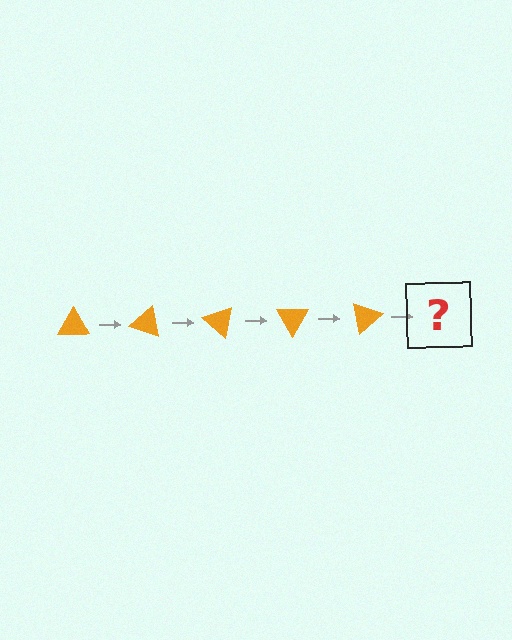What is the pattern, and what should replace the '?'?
The pattern is that the triangle rotates 20 degrees each step. The '?' should be an orange triangle rotated 100 degrees.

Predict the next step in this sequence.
The next step is an orange triangle rotated 100 degrees.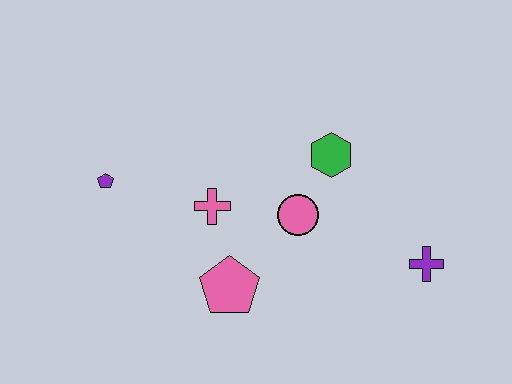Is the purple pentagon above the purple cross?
Yes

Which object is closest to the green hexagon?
The pink circle is closest to the green hexagon.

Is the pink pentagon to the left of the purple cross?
Yes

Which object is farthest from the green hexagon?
The purple pentagon is farthest from the green hexagon.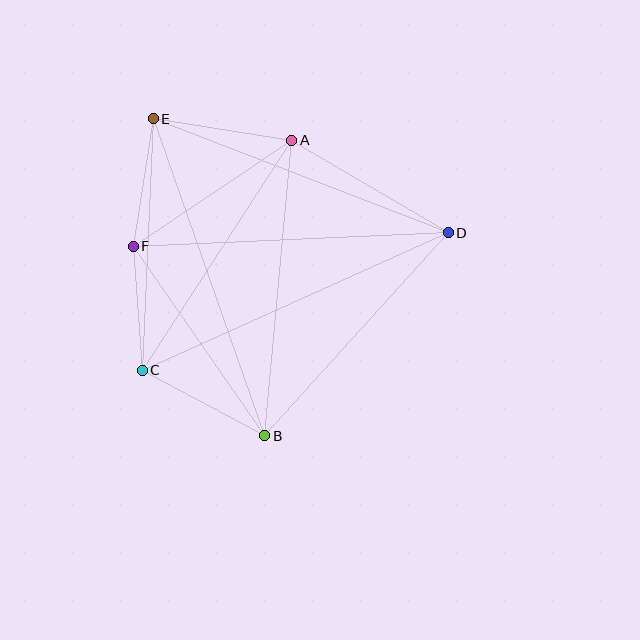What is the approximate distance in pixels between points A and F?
The distance between A and F is approximately 191 pixels.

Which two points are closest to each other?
Points C and F are closest to each other.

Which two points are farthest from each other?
Points B and E are farthest from each other.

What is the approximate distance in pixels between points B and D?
The distance between B and D is approximately 274 pixels.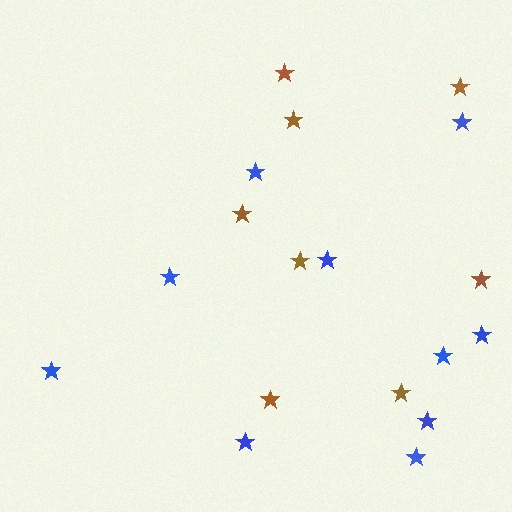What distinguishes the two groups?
There are 2 groups: one group of brown stars (8) and one group of blue stars (10).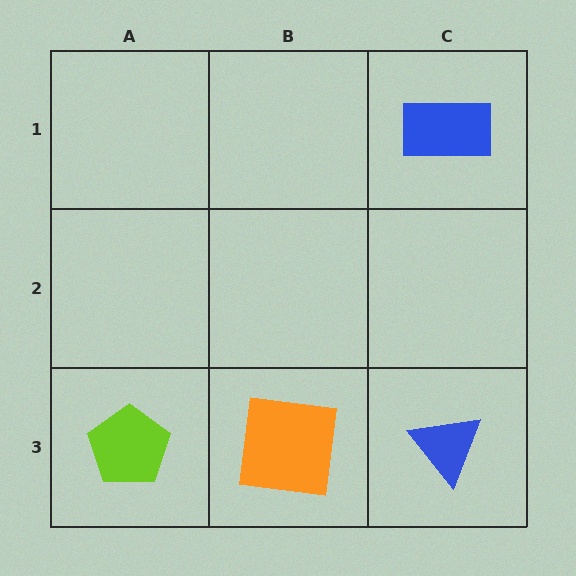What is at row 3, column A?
A lime pentagon.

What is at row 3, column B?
An orange square.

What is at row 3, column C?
A blue triangle.